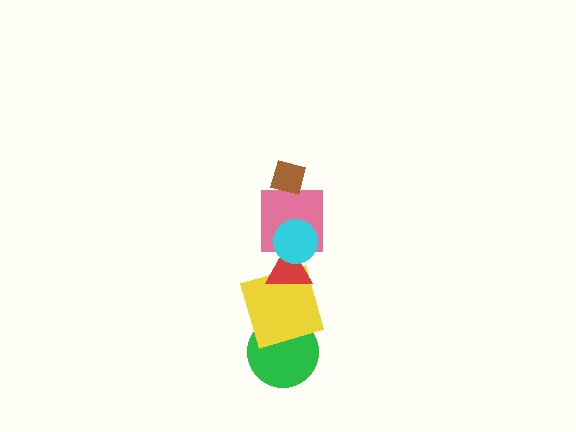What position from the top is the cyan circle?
The cyan circle is 2nd from the top.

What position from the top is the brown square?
The brown square is 1st from the top.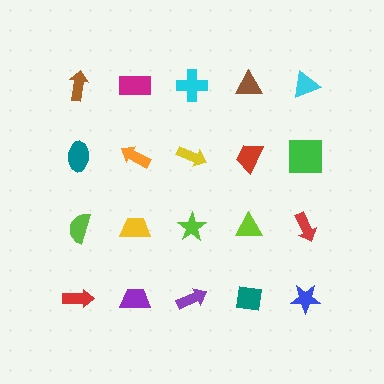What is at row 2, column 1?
A teal ellipse.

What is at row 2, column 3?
A yellow arrow.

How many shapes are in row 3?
5 shapes.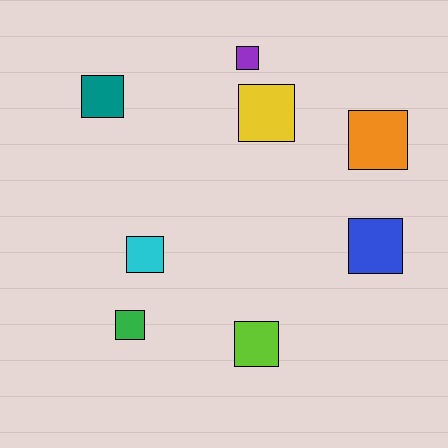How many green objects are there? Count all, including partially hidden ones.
There is 1 green object.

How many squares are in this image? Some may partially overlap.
There are 8 squares.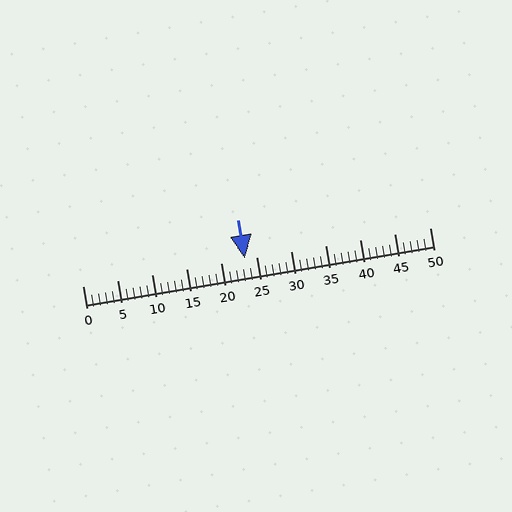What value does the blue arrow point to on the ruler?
The blue arrow points to approximately 23.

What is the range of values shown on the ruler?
The ruler shows values from 0 to 50.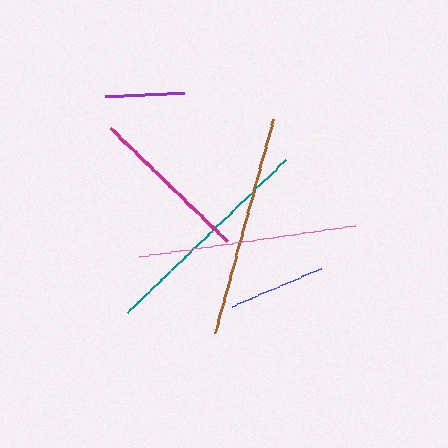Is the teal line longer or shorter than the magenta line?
The teal line is longer than the magenta line.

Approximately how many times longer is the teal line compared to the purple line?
The teal line is approximately 2.8 times the length of the purple line.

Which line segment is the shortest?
The purple line is the shortest at approximately 79 pixels.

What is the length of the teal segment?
The teal segment is approximately 220 pixels long.